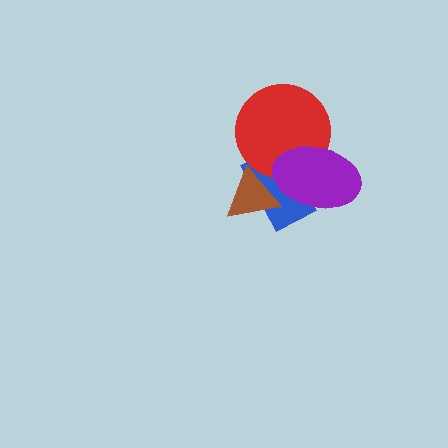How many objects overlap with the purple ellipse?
3 objects overlap with the purple ellipse.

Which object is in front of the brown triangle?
The purple ellipse is in front of the brown triangle.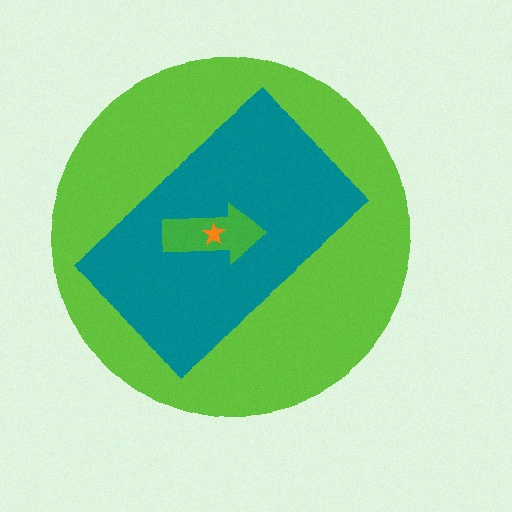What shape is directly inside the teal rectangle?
The green arrow.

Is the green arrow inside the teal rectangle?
Yes.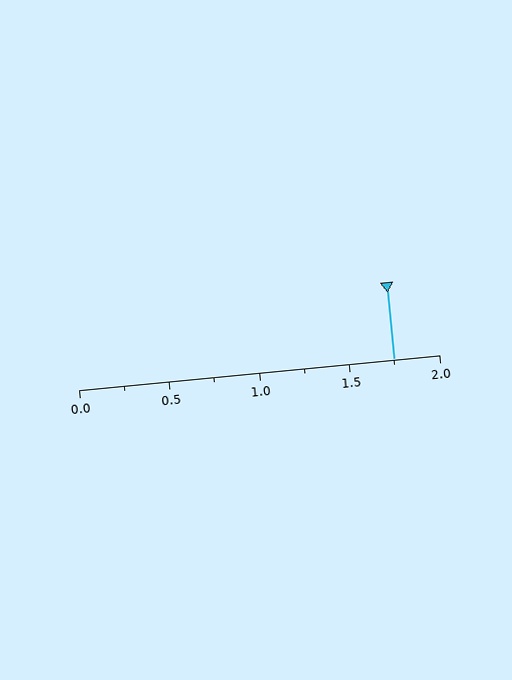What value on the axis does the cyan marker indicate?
The marker indicates approximately 1.75.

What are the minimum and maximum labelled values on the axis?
The axis runs from 0.0 to 2.0.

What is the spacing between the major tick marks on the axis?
The major ticks are spaced 0.5 apart.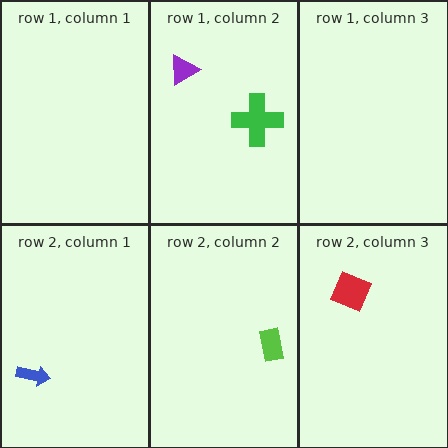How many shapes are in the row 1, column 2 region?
2.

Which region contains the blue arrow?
The row 2, column 1 region.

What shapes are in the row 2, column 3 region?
The red diamond.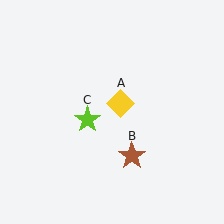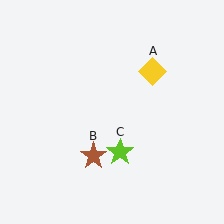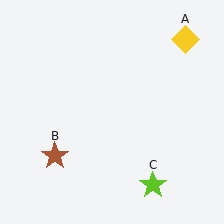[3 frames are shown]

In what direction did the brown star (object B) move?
The brown star (object B) moved left.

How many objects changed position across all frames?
3 objects changed position: yellow diamond (object A), brown star (object B), lime star (object C).